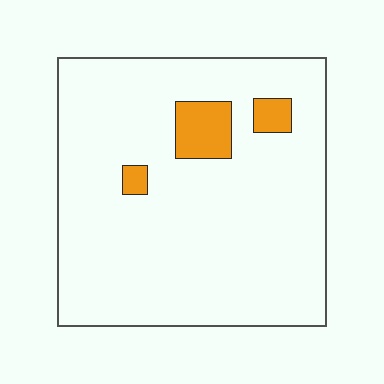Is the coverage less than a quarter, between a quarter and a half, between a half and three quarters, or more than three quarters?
Less than a quarter.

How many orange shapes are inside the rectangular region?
3.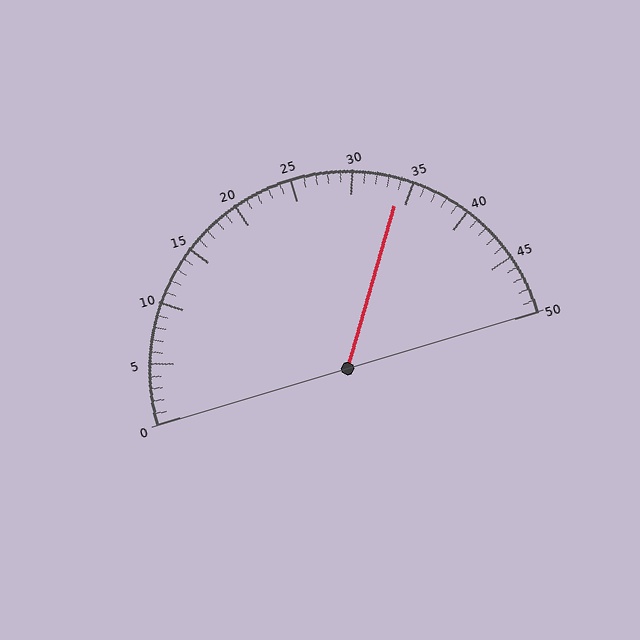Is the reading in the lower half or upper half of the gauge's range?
The reading is in the upper half of the range (0 to 50).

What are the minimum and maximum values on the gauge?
The gauge ranges from 0 to 50.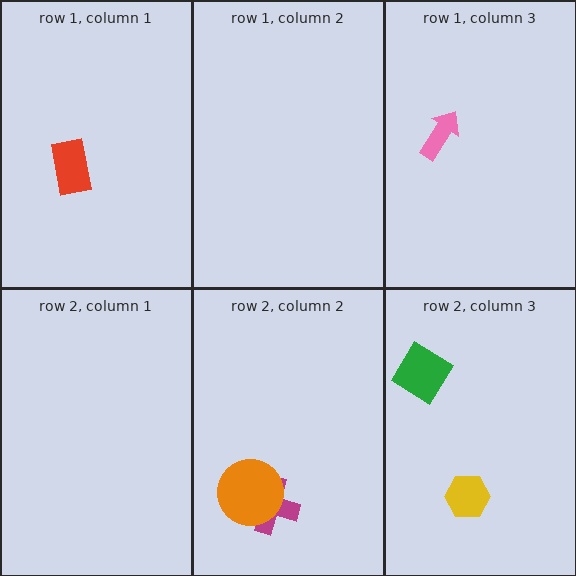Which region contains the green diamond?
The row 2, column 3 region.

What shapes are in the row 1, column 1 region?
The red rectangle.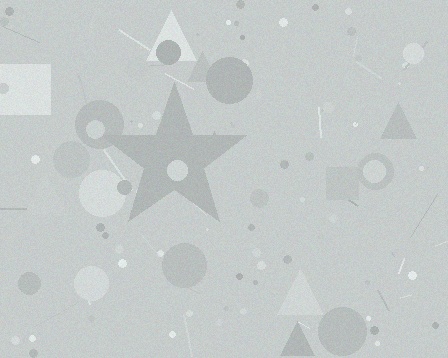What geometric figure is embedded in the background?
A star is embedded in the background.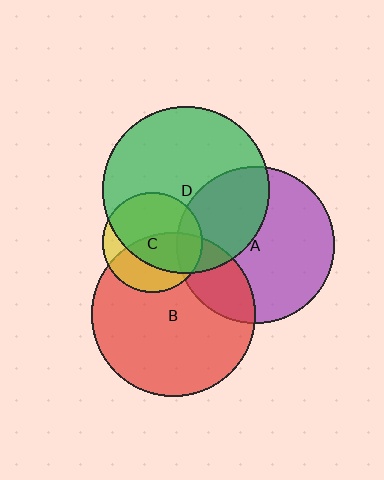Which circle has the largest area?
Circle D (green).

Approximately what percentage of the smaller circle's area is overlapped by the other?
Approximately 25%.